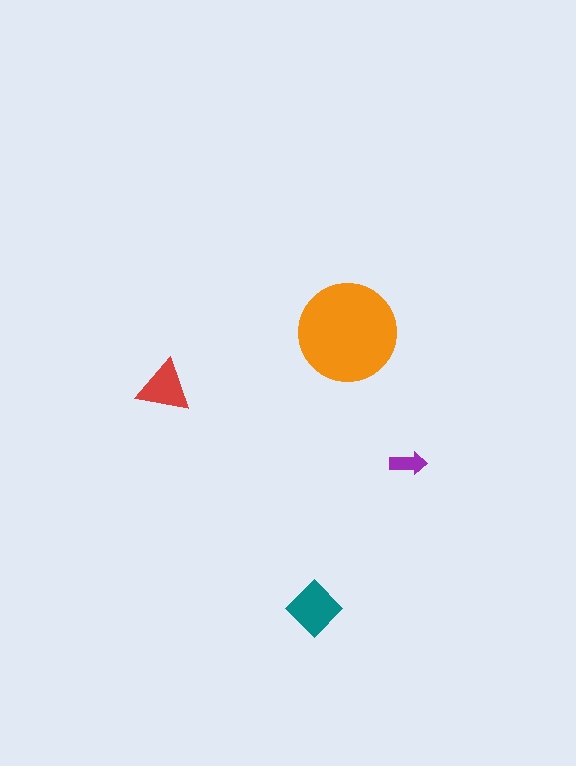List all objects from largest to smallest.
The orange circle, the teal diamond, the red triangle, the purple arrow.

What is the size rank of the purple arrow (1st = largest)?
4th.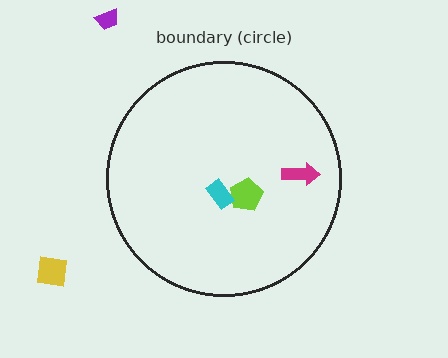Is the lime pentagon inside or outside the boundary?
Inside.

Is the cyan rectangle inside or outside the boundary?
Inside.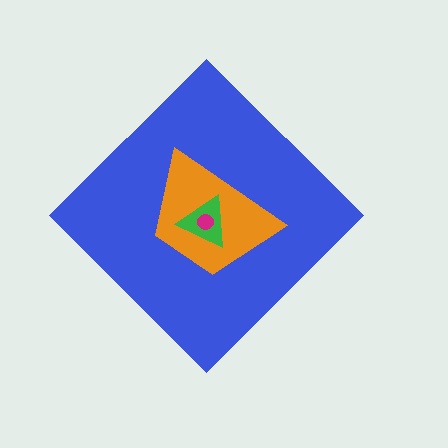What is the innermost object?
The magenta circle.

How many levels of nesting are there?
4.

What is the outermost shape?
The blue diamond.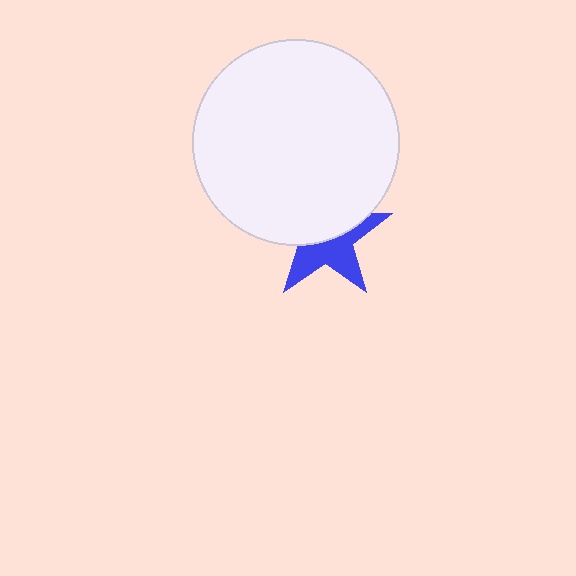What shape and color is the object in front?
The object in front is a white circle.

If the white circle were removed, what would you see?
You would see the complete blue star.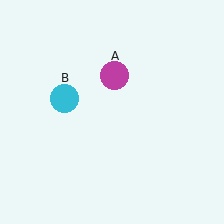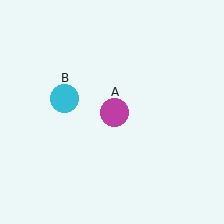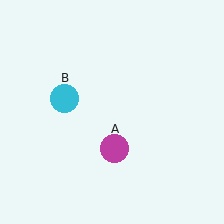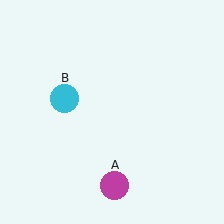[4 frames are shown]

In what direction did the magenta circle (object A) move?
The magenta circle (object A) moved down.